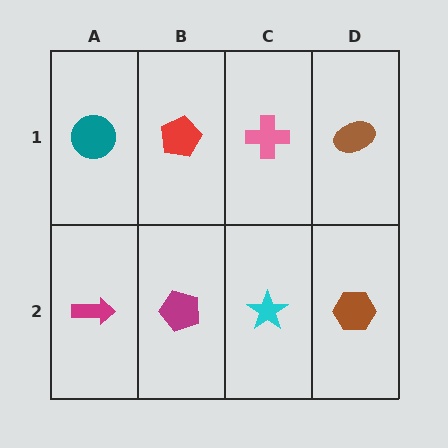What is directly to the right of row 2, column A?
A magenta pentagon.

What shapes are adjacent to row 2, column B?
A red pentagon (row 1, column B), a magenta arrow (row 2, column A), a cyan star (row 2, column C).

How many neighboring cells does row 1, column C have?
3.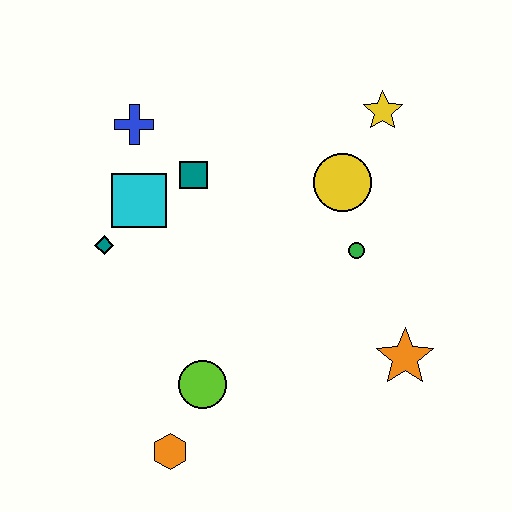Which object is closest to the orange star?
The green circle is closest to the orange star.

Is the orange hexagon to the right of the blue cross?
Yes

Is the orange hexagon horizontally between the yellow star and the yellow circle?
No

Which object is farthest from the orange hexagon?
The yellow star is farthest from the orange hexagon.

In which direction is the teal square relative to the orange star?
The teal square is to the left of the orange star.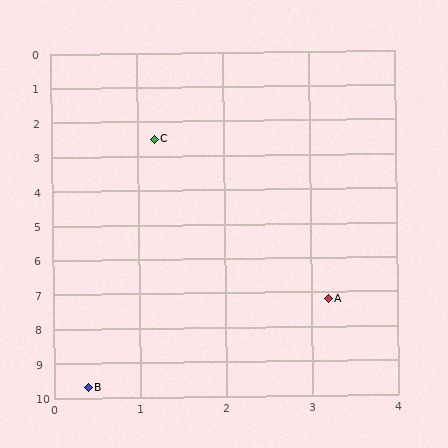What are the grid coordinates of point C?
Point C is at approximately (1.2, 2.5).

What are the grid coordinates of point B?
Point B is at approximately (0.4, 9.7).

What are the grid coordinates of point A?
Point A is at approximately (3.2, 7.2).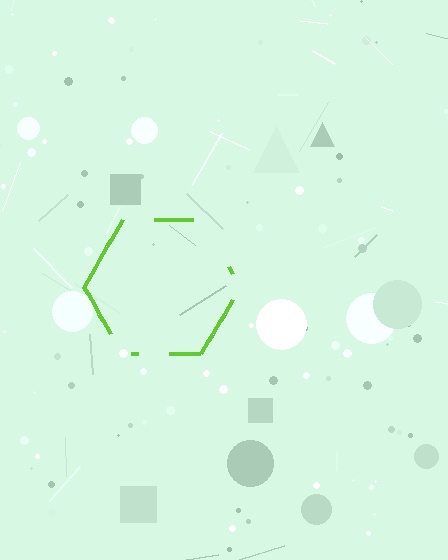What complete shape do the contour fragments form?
The contour fragments form a hexagon.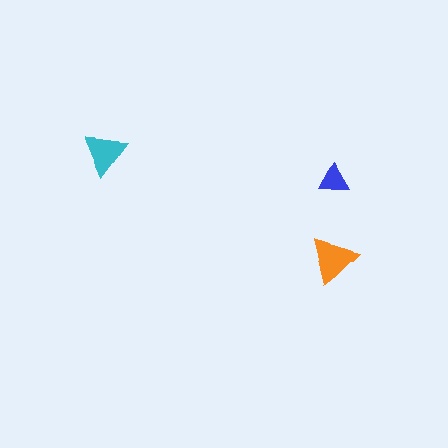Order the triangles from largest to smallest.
the orange one, the cyan one, the blue one.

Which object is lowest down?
The orange triangle is bottommost.